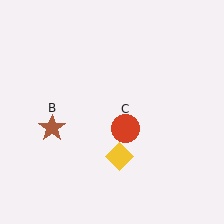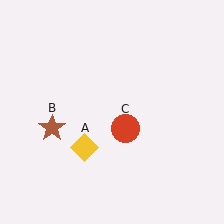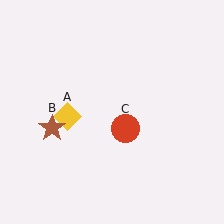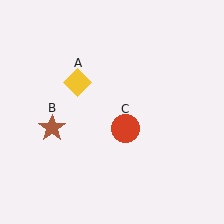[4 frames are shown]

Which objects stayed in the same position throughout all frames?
Brown star (object B) and red circle (object C) remained stationary.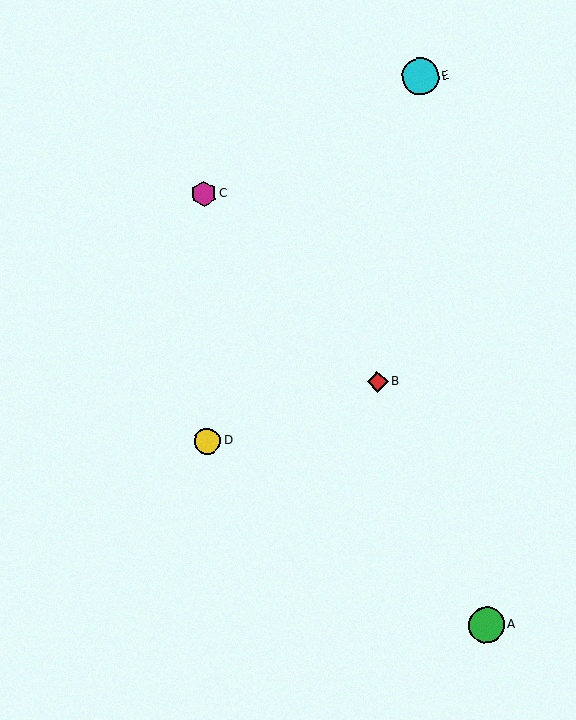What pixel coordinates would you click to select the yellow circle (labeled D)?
Click at (207, 441) to select the yellow circle D.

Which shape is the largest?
The cyan circle (labeled E) is the largest.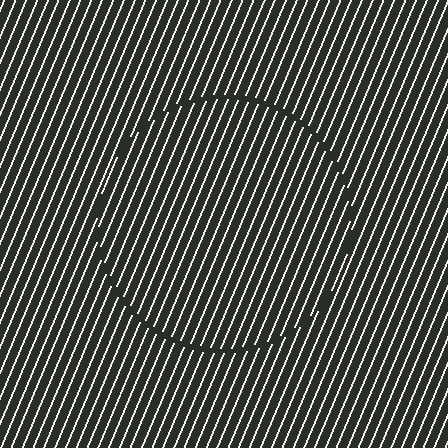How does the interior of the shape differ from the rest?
The interior of the shape contains the same grating, shifted by half a period — the contour is defined by the phase discontinuity where line-ends from the inner and outer gratings abut.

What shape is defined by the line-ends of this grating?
An illusory circle. The interior of the shape contains the same grating, shifted by half a period — the contour is defined by the phase discontinuity where line-ends from the inner and outer gratings abut.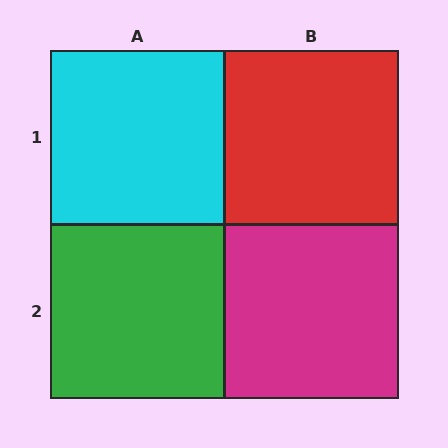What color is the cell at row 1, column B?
Red.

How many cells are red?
1 cell is red.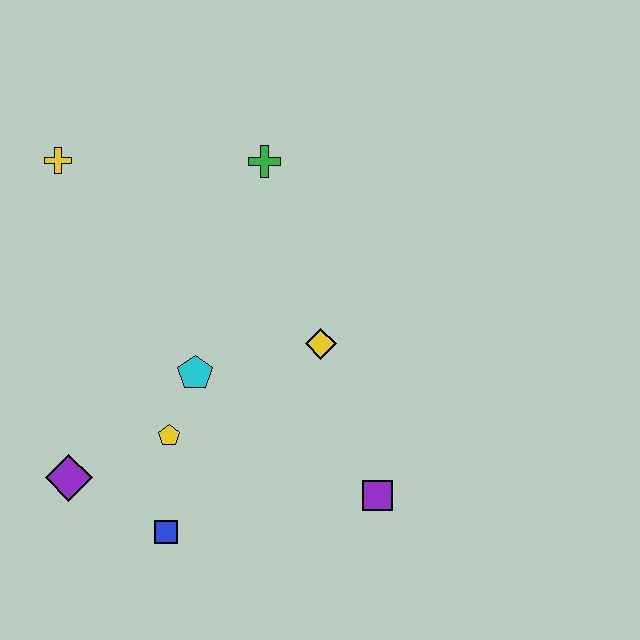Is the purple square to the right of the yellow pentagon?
Yes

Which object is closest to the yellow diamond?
The cyan pentagon is closest to the yellow diamond.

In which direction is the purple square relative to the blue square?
The purple square is to the right of the blue square.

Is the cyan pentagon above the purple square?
Yes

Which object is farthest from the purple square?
The yellow cross is farthest from the purple square.